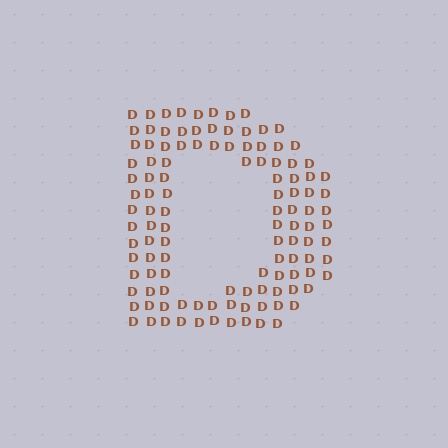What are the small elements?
The small elements are letter D's.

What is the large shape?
The large shape is the letter D.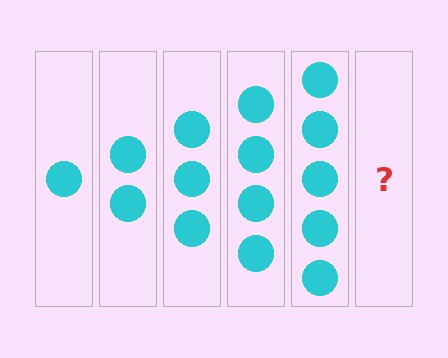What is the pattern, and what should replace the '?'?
The pattern is that each step adds one more circle. The '?' should be 6 circles.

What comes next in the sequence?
The next element should be 6 circles.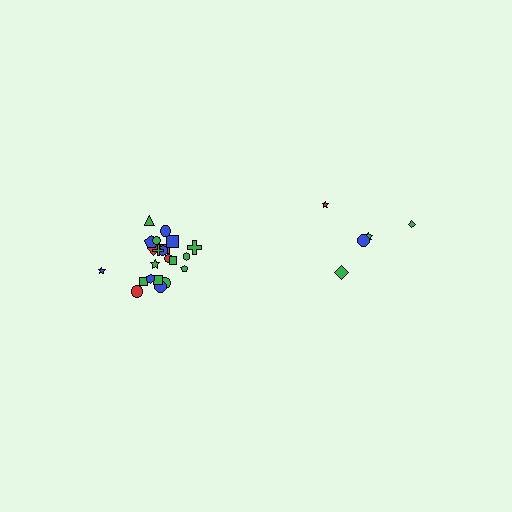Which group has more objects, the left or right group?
The left group.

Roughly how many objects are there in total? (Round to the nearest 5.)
Roughly 25 objects in total.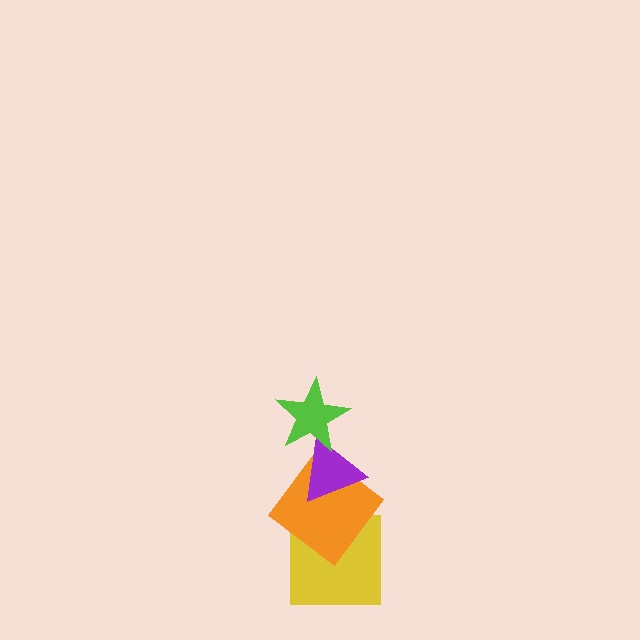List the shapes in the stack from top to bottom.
From top to bottom: the lime star, the purple triangle, the orange diamond, the yellow square.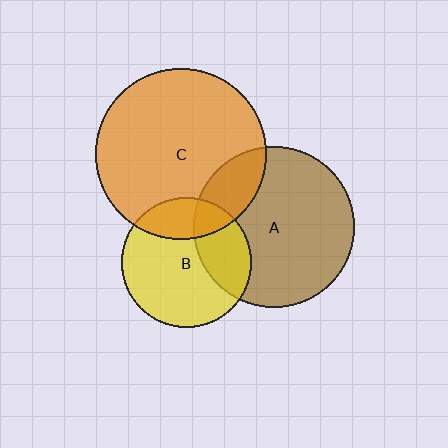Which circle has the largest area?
Circle C (orange).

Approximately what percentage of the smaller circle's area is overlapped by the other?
Approximately 30%.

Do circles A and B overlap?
Yes.